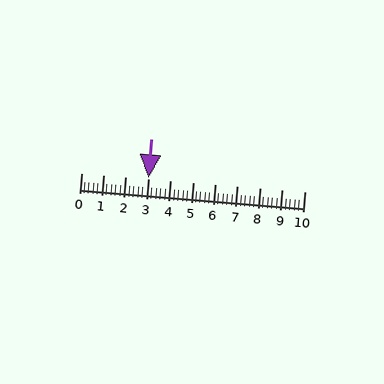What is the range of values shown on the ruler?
The ruler shows values from 0 to 10.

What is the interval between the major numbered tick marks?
The major tick marks are spaced 1 units apart.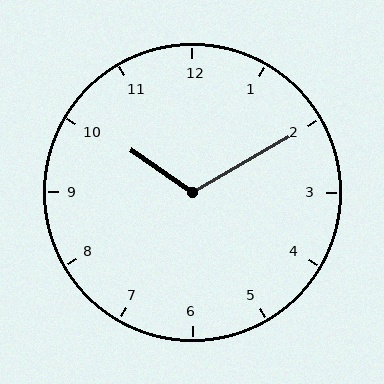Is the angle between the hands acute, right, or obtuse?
It is obtuse.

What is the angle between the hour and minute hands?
Approximately 115 degrees.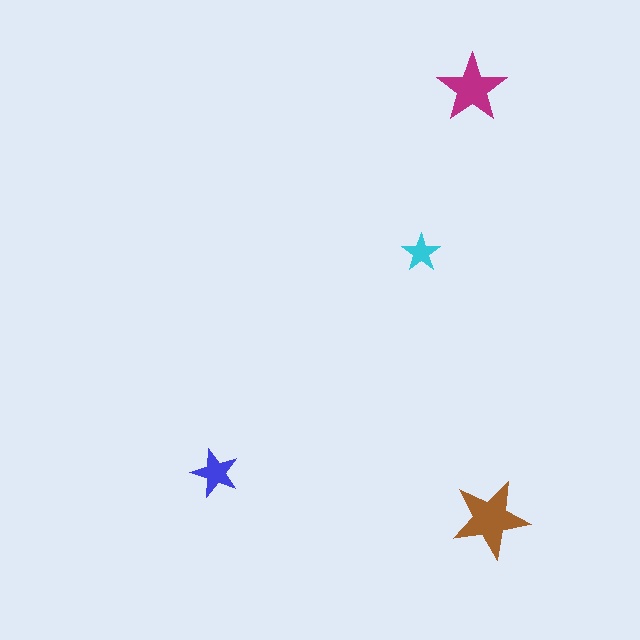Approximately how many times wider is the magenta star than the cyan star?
About 2 times wider.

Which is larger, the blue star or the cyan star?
The blue one.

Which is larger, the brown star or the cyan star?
The brown one.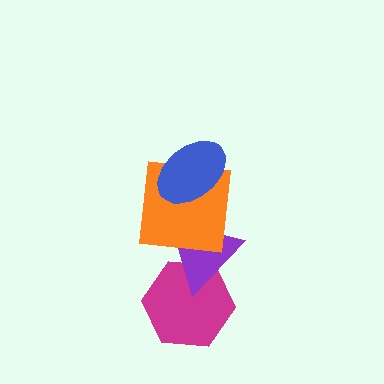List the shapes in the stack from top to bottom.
From top to bottom: the blue ellipse, the orange square, the purple triangle, the magenta hexagon.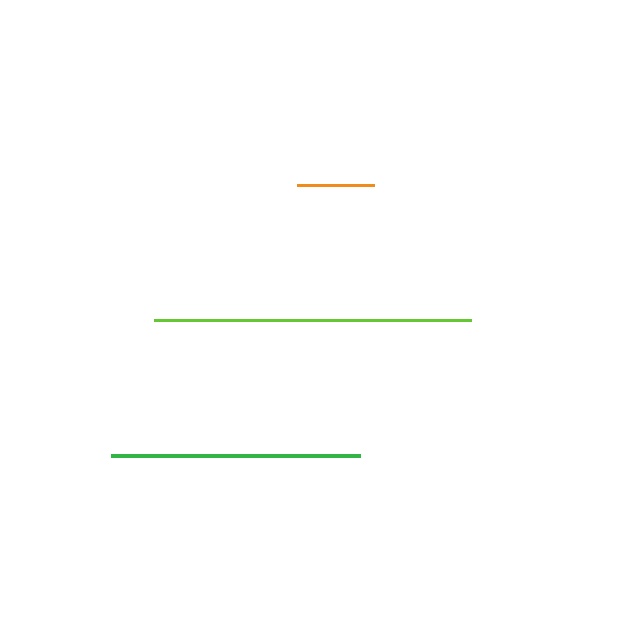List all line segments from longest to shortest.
From longest to shortest: lime, green, orange.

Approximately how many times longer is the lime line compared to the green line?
The lime line is approximately 1.3 times the length of the green line.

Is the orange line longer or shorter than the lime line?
The lime line is longer than the orange line.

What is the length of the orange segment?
The orange segment is approximately 77 pixels long.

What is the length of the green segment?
The green segment is approximately 249 pixels long.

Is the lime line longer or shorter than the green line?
The lime line is longer than the green line.